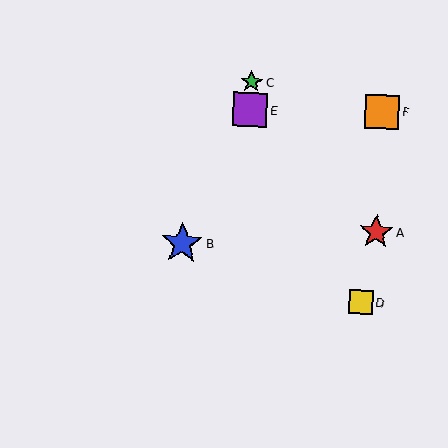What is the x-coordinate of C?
Object C is at x≈251.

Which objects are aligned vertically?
Objects C, E are aligned vertically.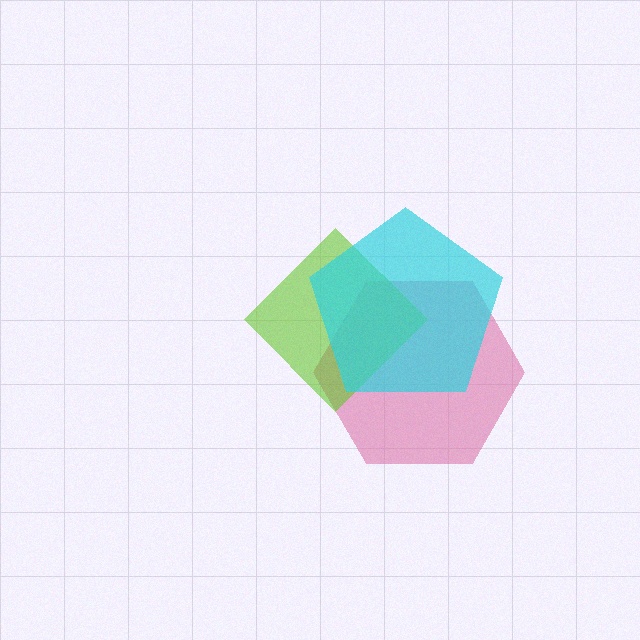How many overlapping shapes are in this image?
There are 3 overlapping shapes in the image.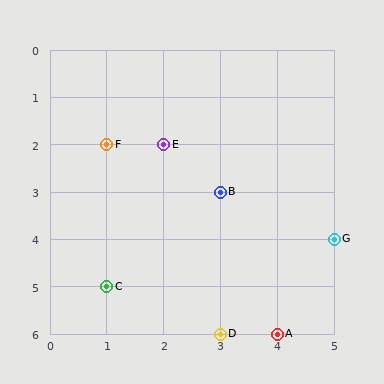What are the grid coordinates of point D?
Point D is at grid coordinates (3, 6).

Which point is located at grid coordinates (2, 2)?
Point E is at (2, 2).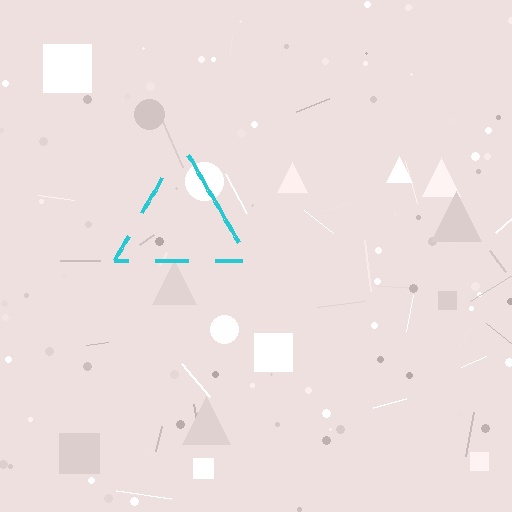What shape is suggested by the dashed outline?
The dashed outline suggests a triangle.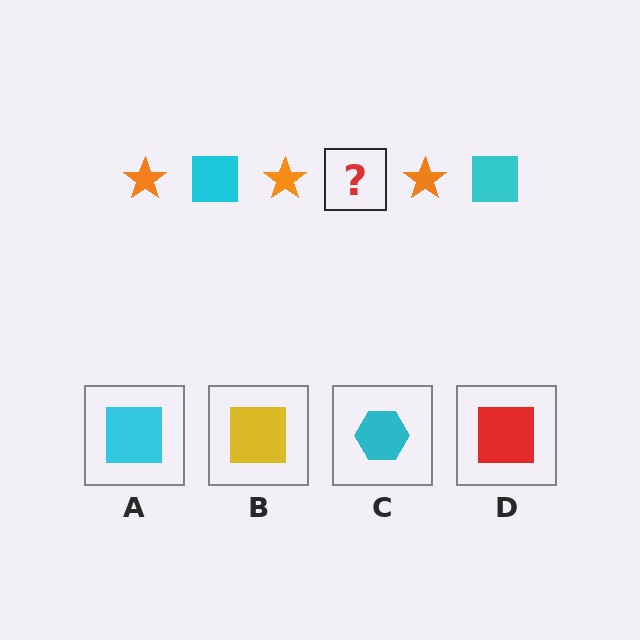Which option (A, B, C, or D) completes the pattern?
A.